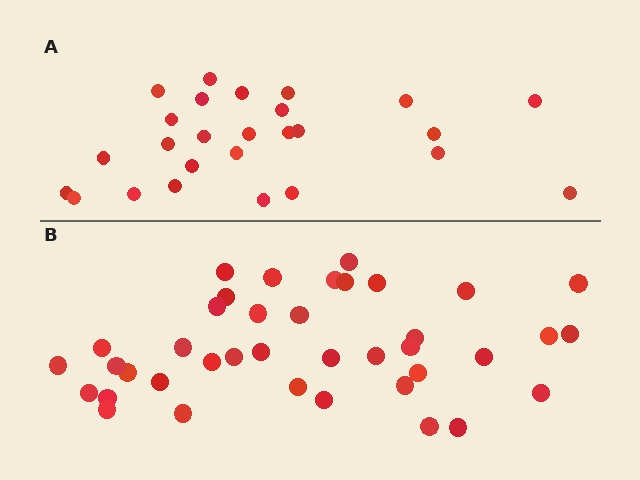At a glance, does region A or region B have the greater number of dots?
Region B (the bottom region) has more dots.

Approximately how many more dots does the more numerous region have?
Region B has approximately 15 more dots than region A.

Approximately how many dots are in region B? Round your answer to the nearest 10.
About 40 dots. (The exact count is 39, which rounds to 40.)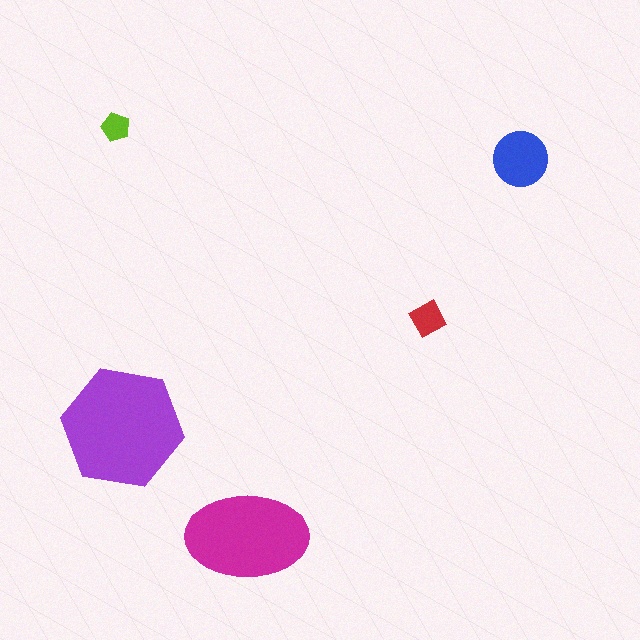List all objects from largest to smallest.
The purple hexagon, the magenta ellipse, the blue circle, the red diamond, the lime pentagon.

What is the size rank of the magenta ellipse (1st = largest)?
2nd.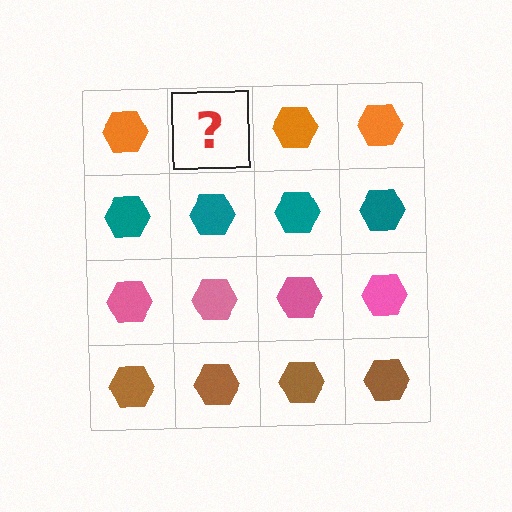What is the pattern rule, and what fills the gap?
The rule is that each row has a consistent color. The gap should be filled with an orange hexagon.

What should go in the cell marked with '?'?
The missing cell should contain an orange hexagon.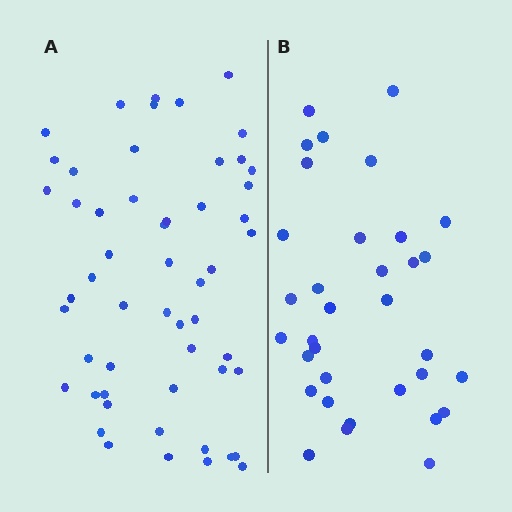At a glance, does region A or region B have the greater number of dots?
Region A (the left region) has more dots.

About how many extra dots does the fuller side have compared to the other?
Region A has approximately 20 more dots than region B.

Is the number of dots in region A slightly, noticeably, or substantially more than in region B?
Region A has substantially more. The ratio is roughly 1.6 to 1.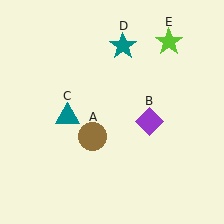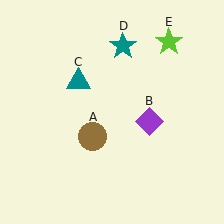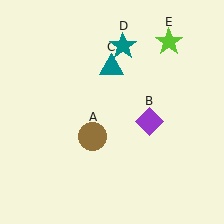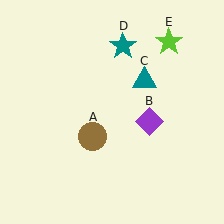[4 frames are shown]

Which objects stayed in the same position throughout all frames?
Brown circle (object A) and purple diamond (object B) and teal star (object D) and lime star (object E) remained stationary.